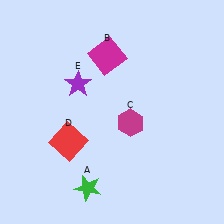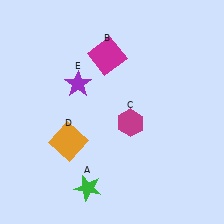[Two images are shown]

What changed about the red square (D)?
In Image 1, D is red. In Image 2, it changed to orange.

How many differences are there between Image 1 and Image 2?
There is 1 difference between the two images.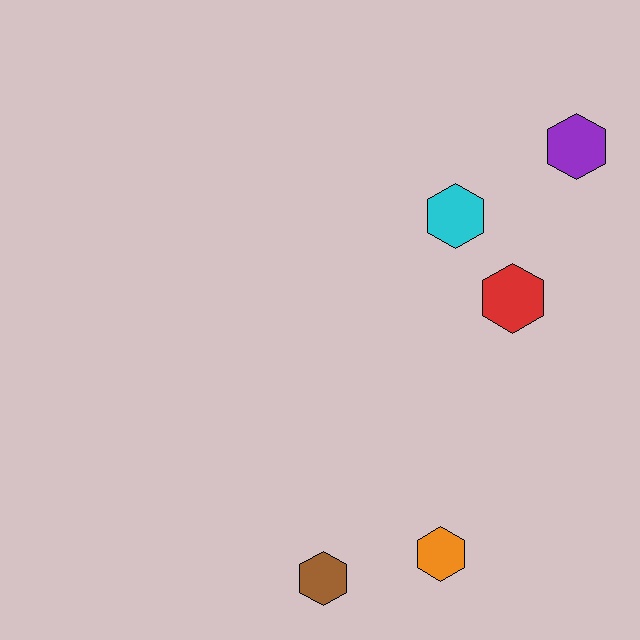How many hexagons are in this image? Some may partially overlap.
There are 5 hexagons.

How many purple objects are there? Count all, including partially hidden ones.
There is 1 purple object.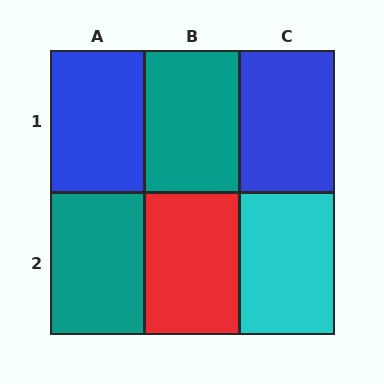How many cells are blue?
2 cells are blue.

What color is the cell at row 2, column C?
Cyan.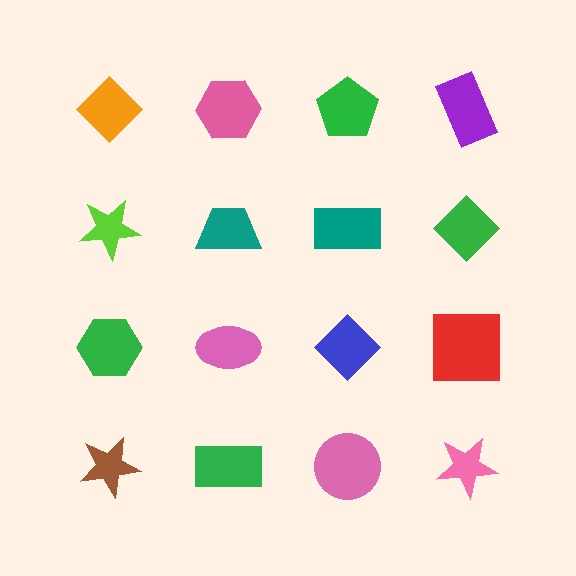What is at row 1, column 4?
A purple rectangle.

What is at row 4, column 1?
A brown star.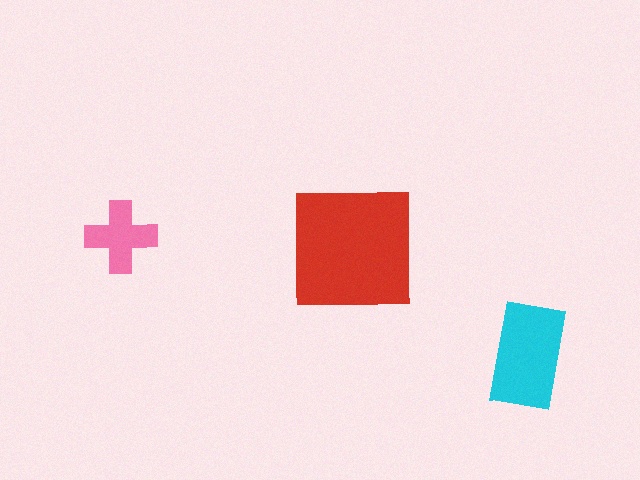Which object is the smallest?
The pink cross.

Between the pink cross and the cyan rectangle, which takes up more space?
The cyan rectangle.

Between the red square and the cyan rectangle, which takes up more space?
The red square.